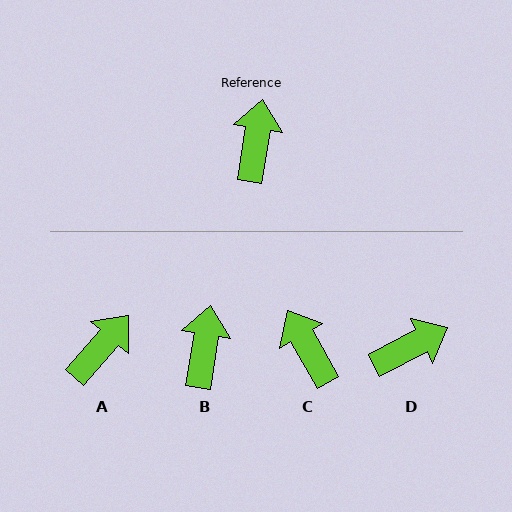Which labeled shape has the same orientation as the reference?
B.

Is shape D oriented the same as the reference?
No, it is off by about 54 degrees.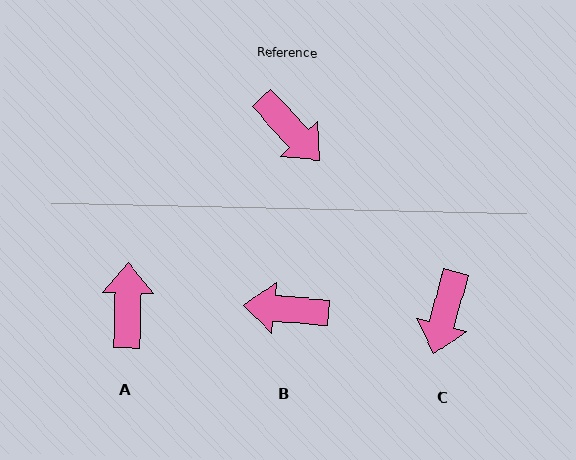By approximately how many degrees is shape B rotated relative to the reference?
Approximately 138 degrees clockwise.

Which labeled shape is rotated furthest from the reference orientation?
B, about 138 degrees away.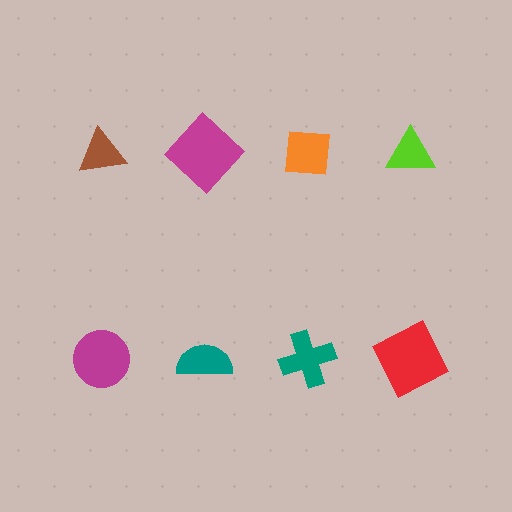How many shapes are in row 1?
4 shapes.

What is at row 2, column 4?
A red square.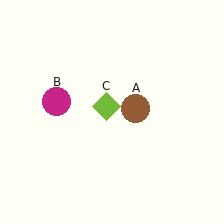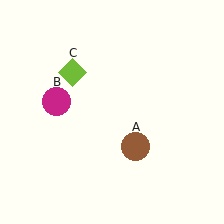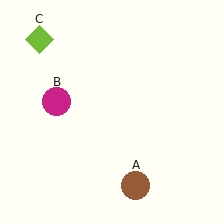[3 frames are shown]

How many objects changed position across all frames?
2 objects changed position: brown circle (object A), lime diamond (object C).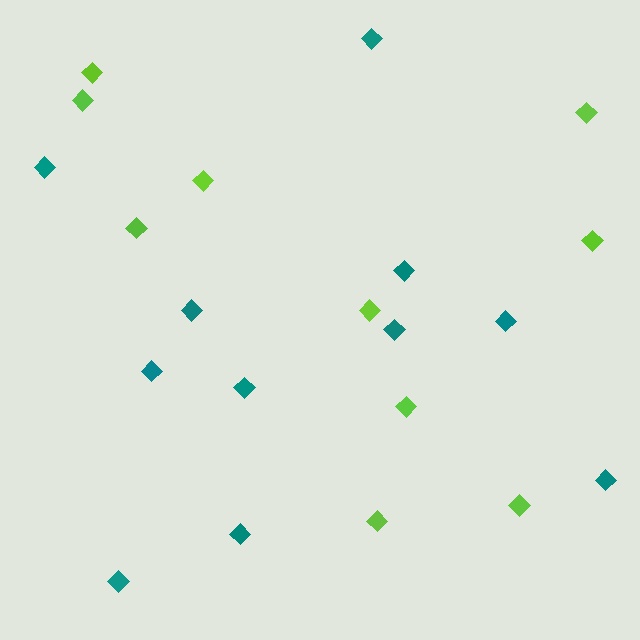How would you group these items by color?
There are 2 groups: one group of teal diamonds (11) and one group of lime diamonds (10).